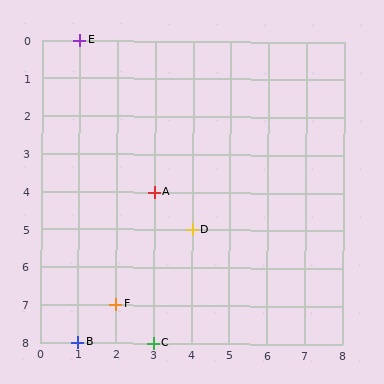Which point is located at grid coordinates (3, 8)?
Point C is at (3, 8).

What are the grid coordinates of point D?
Point D is at grid coordinates (4, 5).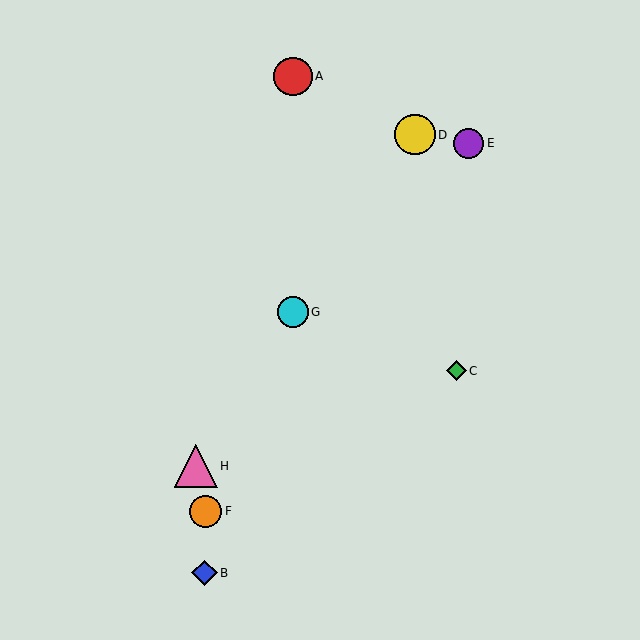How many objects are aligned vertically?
2 objects (A, G) are aligned vertically.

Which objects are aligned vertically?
Objects A, G are aligned vertically.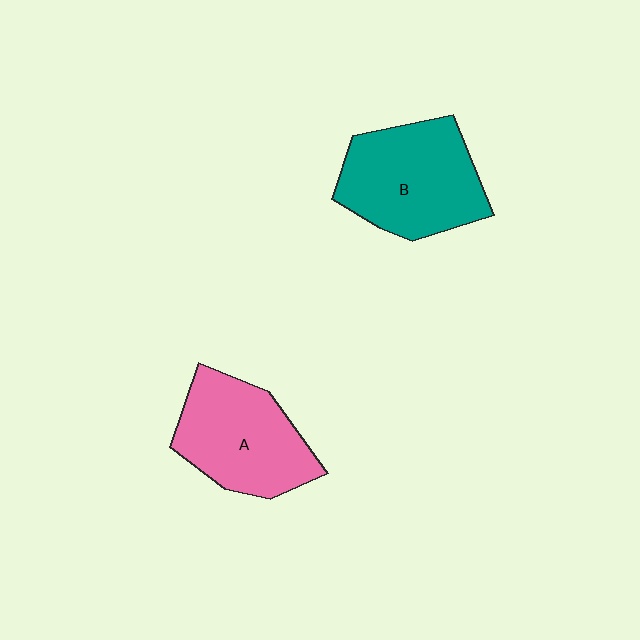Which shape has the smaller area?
Shape A (pink).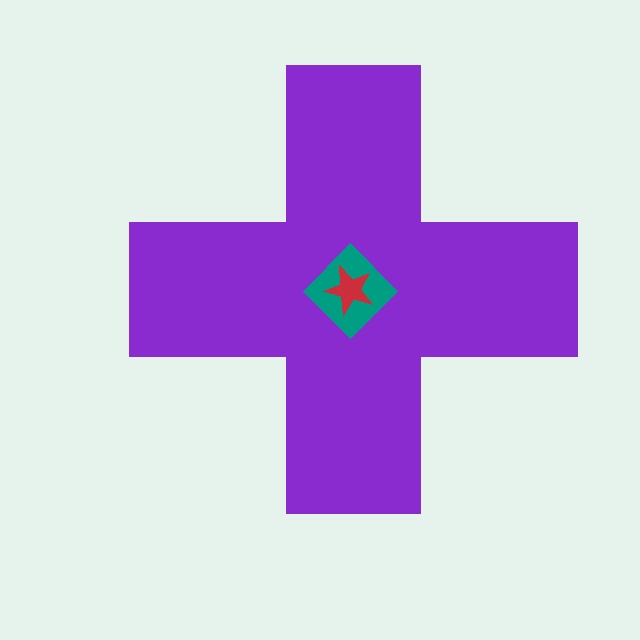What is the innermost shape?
The red star.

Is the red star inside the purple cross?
Yes.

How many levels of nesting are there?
3.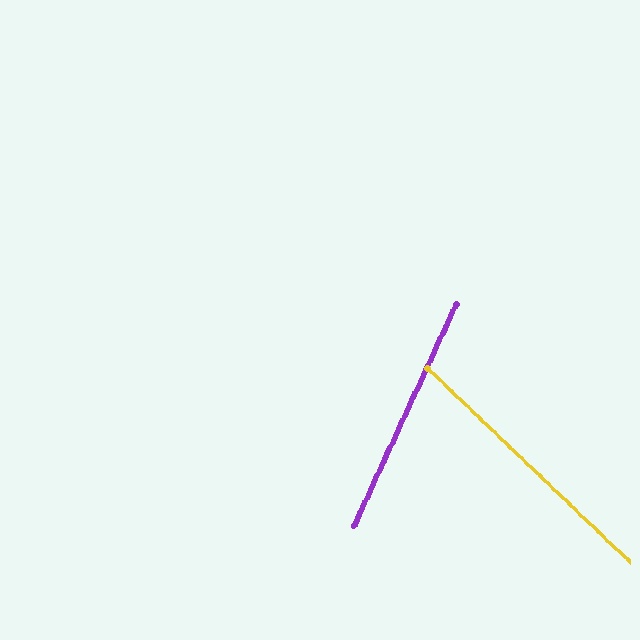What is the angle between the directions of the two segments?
Approximately 71 degrees.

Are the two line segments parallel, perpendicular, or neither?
Neither parallel nor perpendicular — they differ by about 71°.